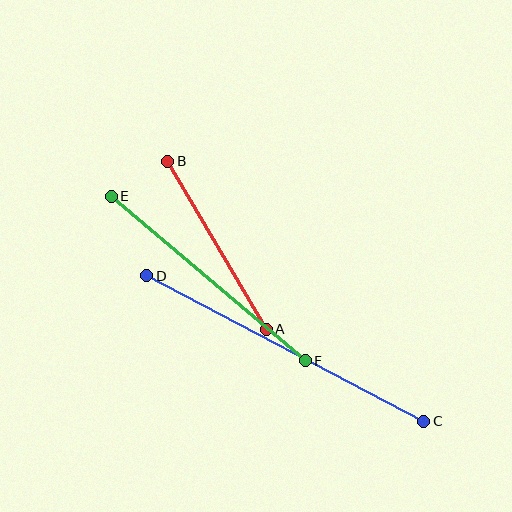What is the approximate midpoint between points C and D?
The midpoint is at approximately (285, 348) pixels.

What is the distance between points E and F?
The distance is approximately 254 pixels.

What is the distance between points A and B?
The distance is approximately 194 pixels.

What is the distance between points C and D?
The distance is approximately 313 pixels.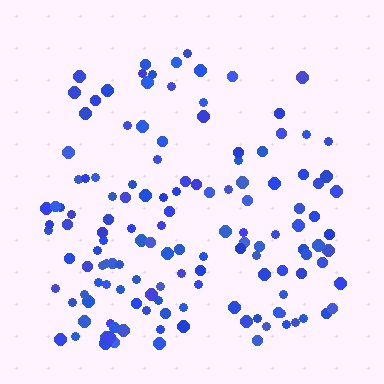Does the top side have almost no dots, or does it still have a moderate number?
Still a moderate number, just noticeably fewer than the bottom.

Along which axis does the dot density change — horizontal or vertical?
Vertical.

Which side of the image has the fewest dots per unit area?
The top.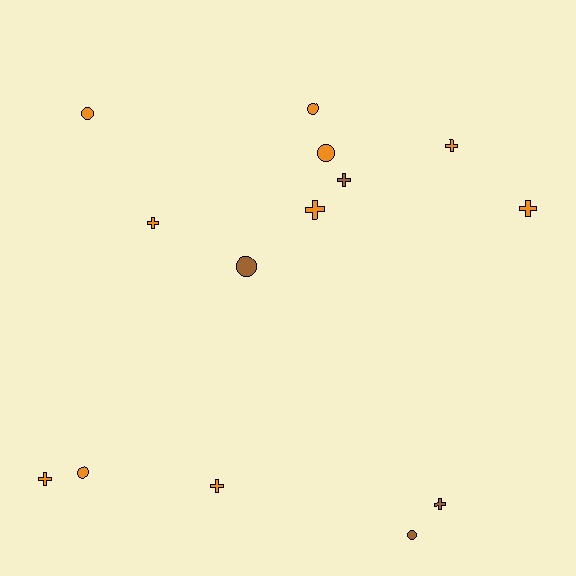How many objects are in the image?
There are 14 objects.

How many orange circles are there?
There are 4 orange circles.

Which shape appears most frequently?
Cross, with 8 objects.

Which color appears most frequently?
Orange, with 10 objects.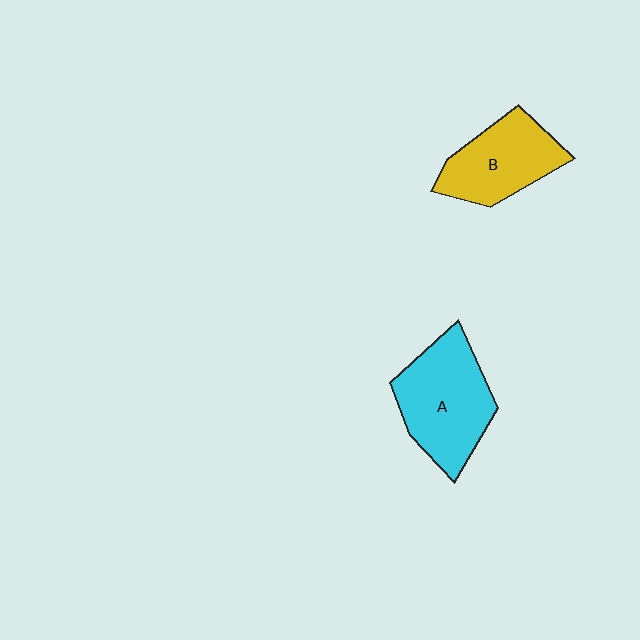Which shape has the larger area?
Shape A (cyan).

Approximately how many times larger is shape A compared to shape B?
Approximately 1.3 times.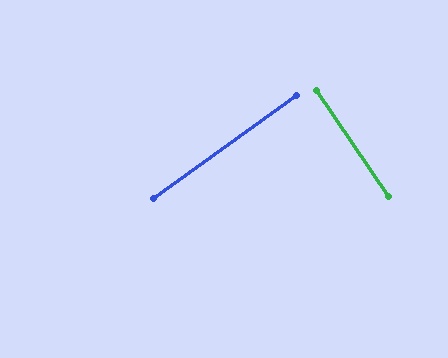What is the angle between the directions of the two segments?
Approximately 89 degrees.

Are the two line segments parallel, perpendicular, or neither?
Perpendicular — they meet at approximately 89°.